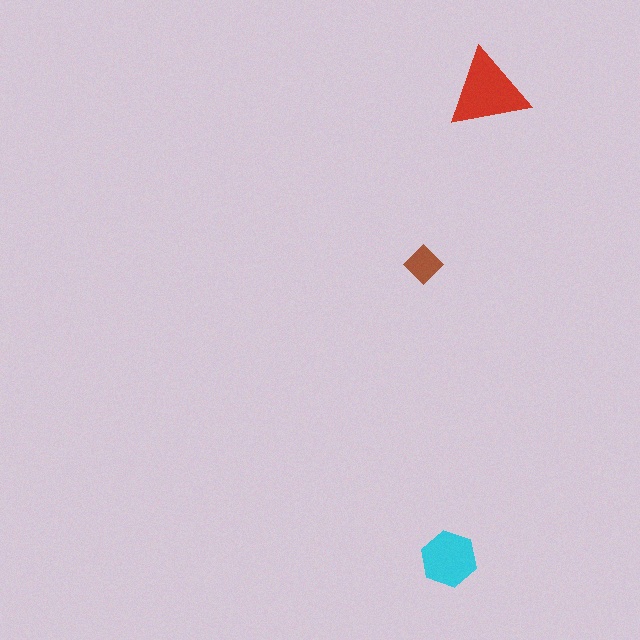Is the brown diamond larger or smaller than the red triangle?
Smaller.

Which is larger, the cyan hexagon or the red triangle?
The red triangle.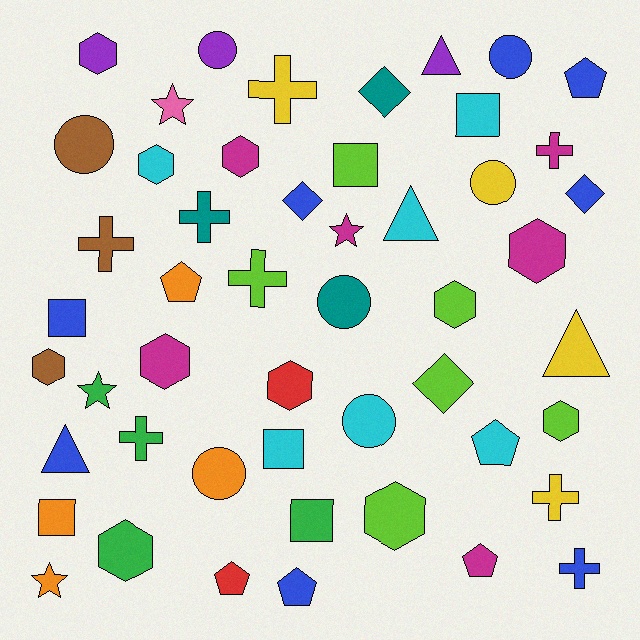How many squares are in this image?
There are 6 squares.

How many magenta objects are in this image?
There are 6 magenta objects.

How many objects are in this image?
There are 50 objects.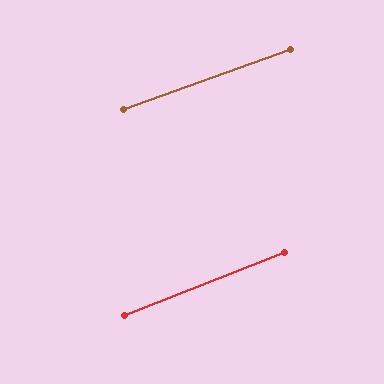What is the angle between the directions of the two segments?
Approximately 2 degrees.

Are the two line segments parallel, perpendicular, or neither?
Parallel — their directions differ by only 1.8°.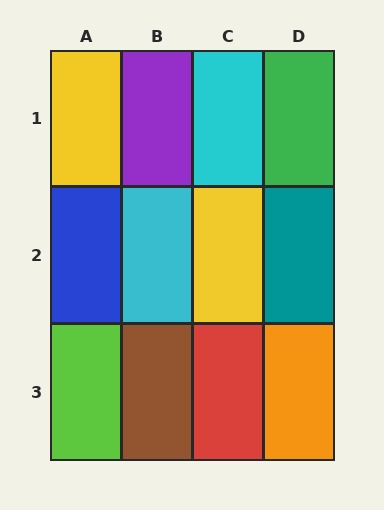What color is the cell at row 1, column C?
Cyan.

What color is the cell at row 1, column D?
Green.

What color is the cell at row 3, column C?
Red.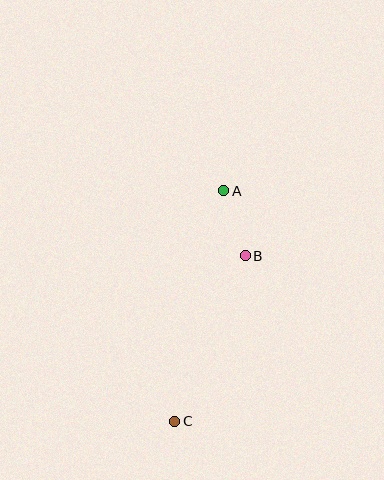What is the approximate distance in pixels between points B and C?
The distance between B and C is approximately 180 pixels.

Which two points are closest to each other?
Points A and B are closest to each other.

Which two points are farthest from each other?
Points A and C are farthest from each other.